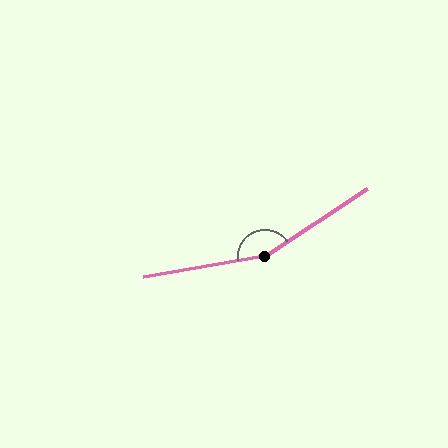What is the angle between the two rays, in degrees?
Approximately 156 degrees.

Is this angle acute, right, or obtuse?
It is obtuse.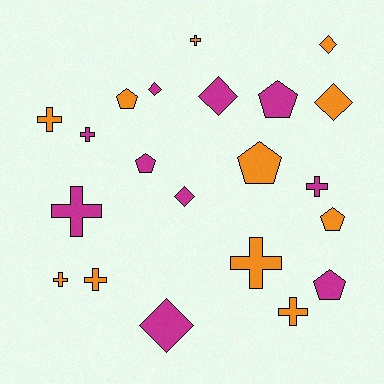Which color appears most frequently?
Orange, with 11 objects.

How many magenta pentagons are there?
There are 3 magenta pentagons.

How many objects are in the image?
There are 21 objects.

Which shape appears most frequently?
Cross, with 9 objects.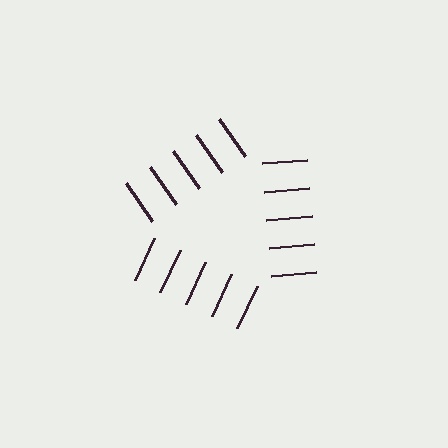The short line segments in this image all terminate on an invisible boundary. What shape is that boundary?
An illusory triangle — the line segments terminate on its edges but no continuous stroke is drawn.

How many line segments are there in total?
15 — 5 along each of the 3 edges.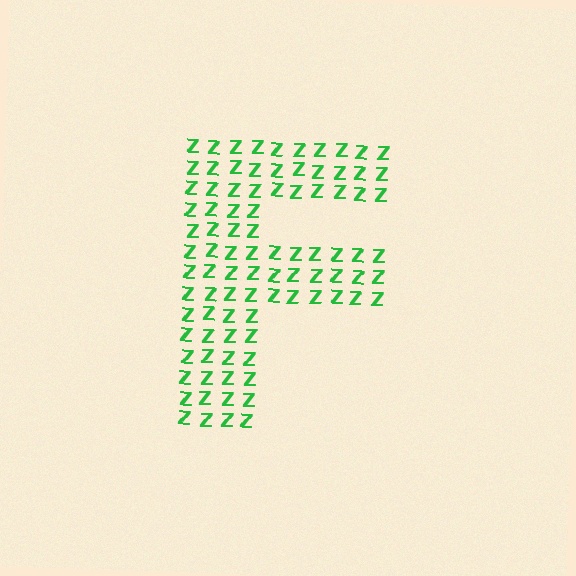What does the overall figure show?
The overall figure shows the letter F.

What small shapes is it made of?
It is made of small letter Z's.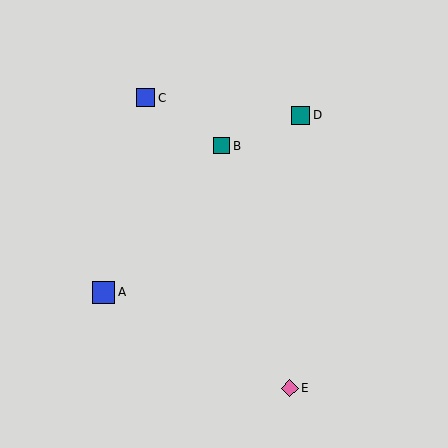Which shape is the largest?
The blue square (labeled A) is the largest.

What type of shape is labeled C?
Shape C is a blue square.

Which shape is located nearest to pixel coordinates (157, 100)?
The blue square (labeled C) at (146, 98) is nearest to that location.